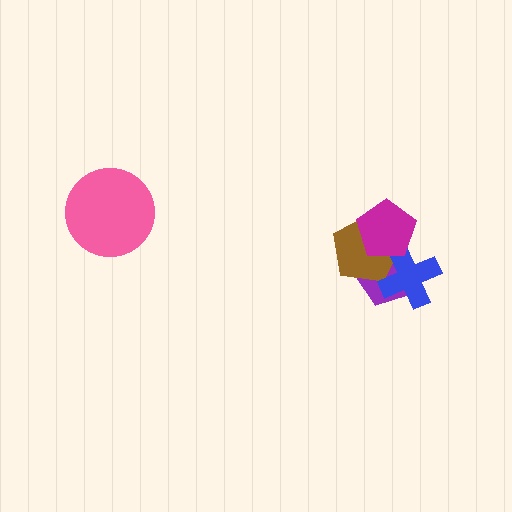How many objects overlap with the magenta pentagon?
3 objects overlap with the magenta pentagon.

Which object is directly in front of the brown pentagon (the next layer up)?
The blue cross is directly in front of the brown pentagon.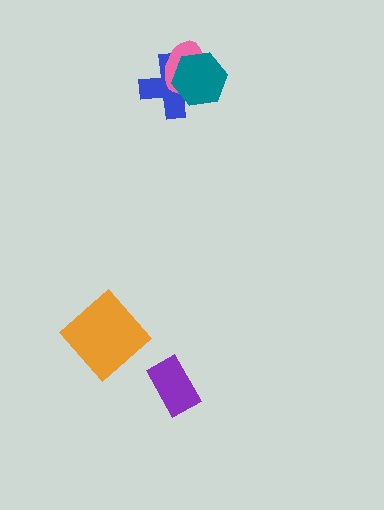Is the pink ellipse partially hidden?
Yes, it is partially covered by another shape.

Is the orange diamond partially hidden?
No, no other shape covers it.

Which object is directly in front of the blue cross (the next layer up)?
The pink ellipse is directly in front of the blue cross.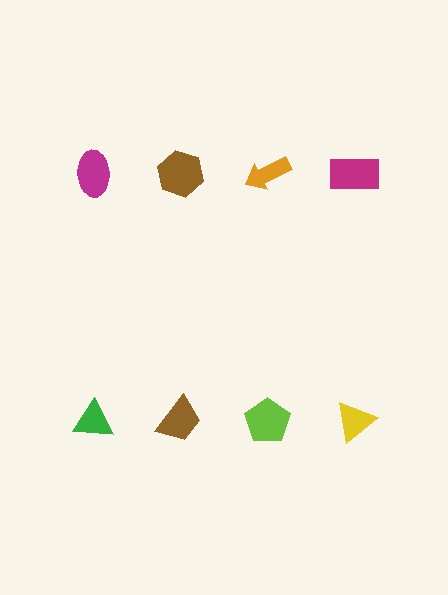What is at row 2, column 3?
A lime pentagon.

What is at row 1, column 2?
A brown hexagon.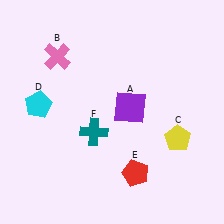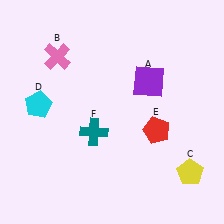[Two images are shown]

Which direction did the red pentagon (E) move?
The red pentagon (E) moved up.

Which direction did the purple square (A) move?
The purple square (A) moved up.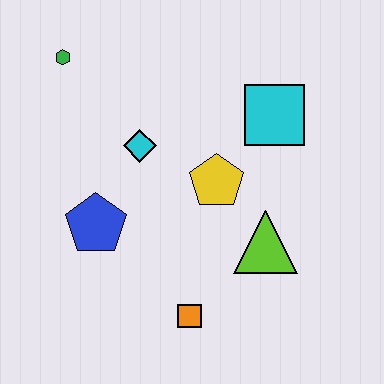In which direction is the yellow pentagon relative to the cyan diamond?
The yellow pentagon is to the right of the cyan diamond.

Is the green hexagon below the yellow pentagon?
No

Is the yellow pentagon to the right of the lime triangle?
No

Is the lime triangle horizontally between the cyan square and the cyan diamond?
Yes